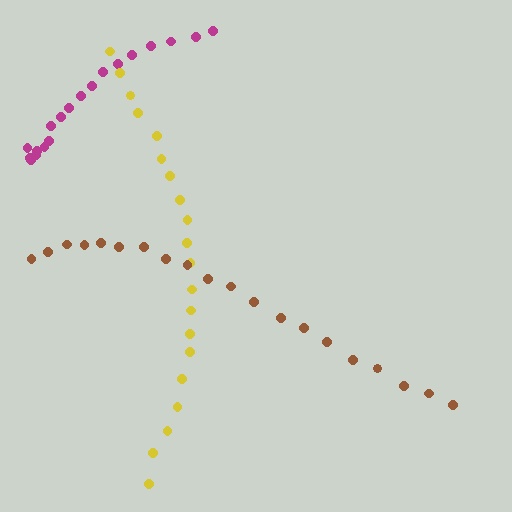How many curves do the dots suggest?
There are 3 distinct paths.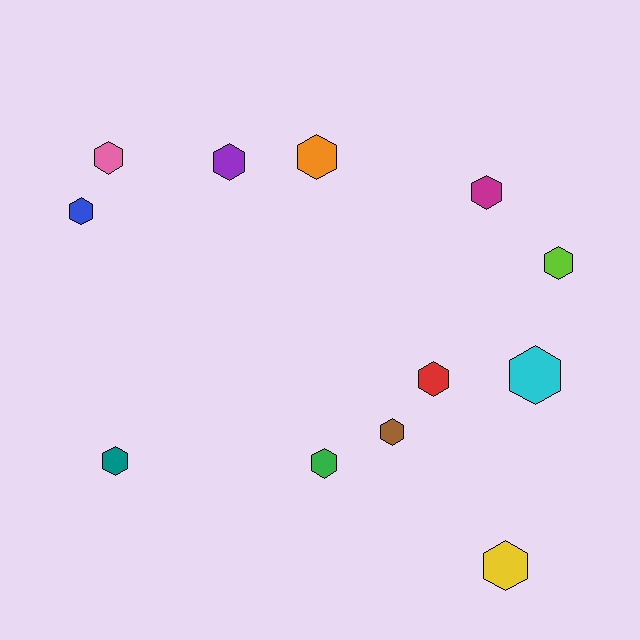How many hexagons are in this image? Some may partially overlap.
There are 12 hexagons.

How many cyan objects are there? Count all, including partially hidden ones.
There is 1 cyan object.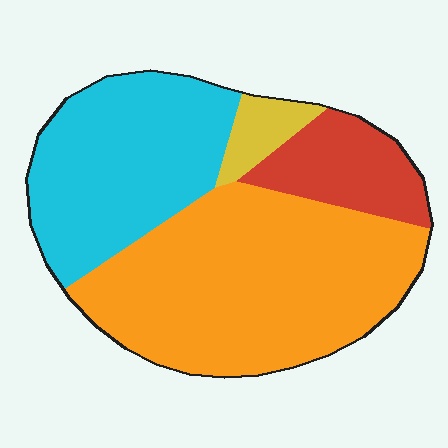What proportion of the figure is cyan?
Cyan takes up about one third (1/3) of the figure.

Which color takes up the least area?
Yellow, at roughly 5%.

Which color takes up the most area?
Orange, at roughly 50%.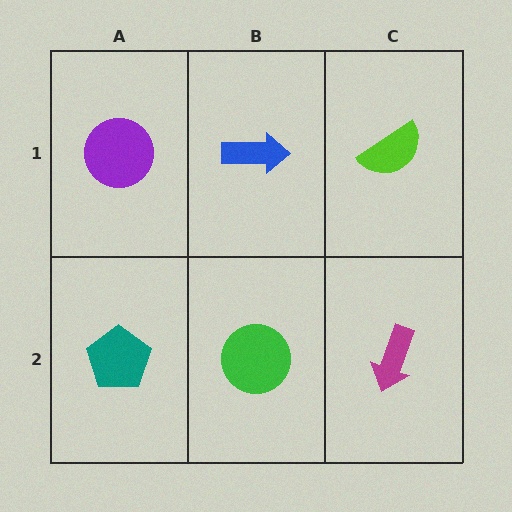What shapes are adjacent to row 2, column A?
A purple circle (row 1, column A), a green circle (row 2, column B).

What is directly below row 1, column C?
A magenta arrow.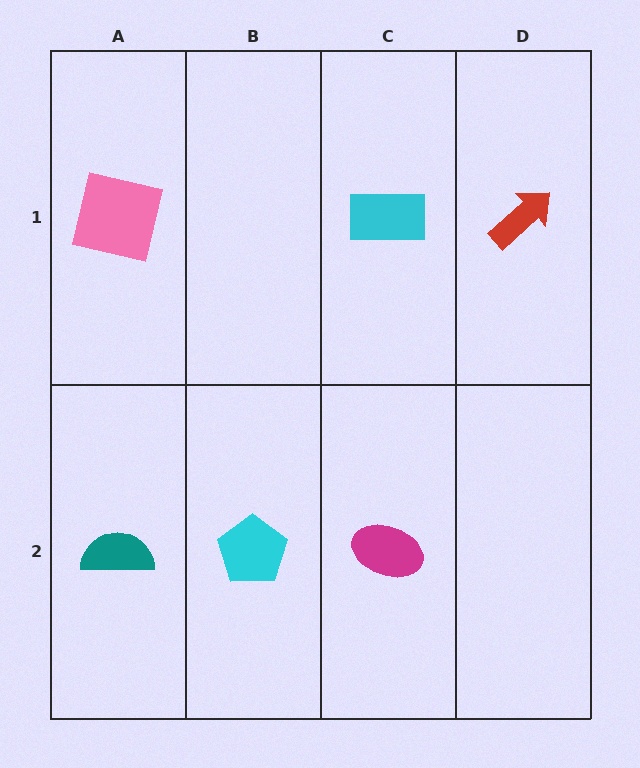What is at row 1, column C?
A cyan rectangle.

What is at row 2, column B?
A cyan pentagon.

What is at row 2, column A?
A teal semicircle.